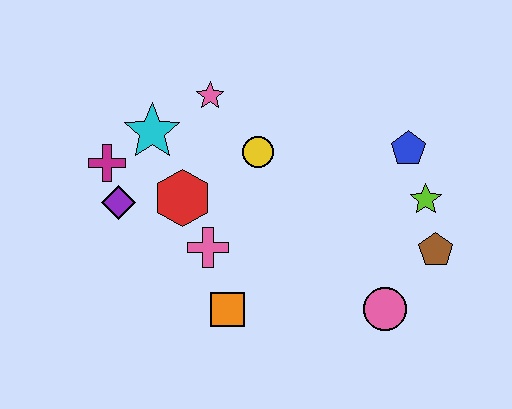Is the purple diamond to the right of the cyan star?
No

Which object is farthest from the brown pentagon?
The magenta cross is farthest from the brown pentagon.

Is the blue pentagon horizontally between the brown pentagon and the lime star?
No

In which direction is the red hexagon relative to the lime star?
The red hexagon is to the left of the lime star.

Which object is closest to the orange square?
The pink cross is closest to the orange square.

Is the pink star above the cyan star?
Yes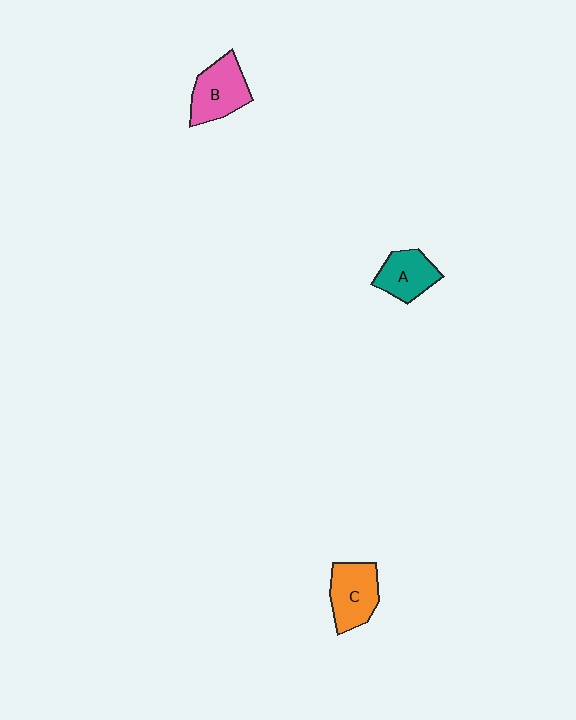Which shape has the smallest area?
Shape A (teal).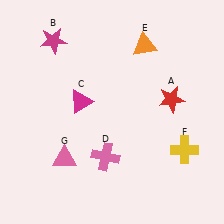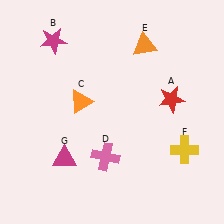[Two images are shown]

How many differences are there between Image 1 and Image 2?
There are 2 differences between the two images.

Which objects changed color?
C changed from magenta to orange. G changed from pink to magenta.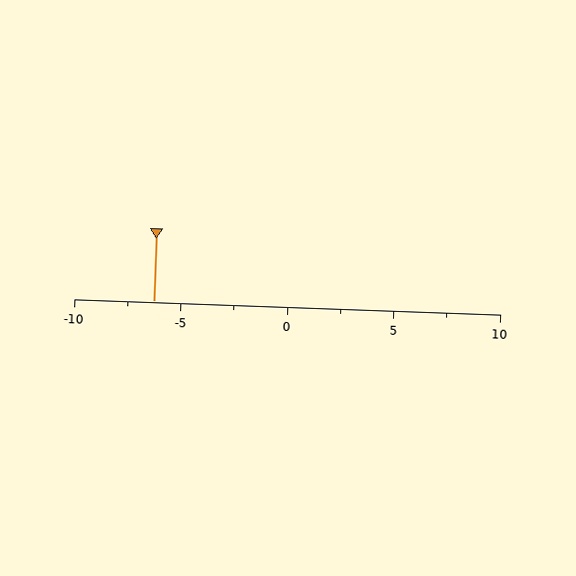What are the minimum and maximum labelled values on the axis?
The axis runs from -10 to 10.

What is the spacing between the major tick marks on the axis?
The major ticks are spaced 5 apart.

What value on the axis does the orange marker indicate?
The marker indicates approximately -6.2.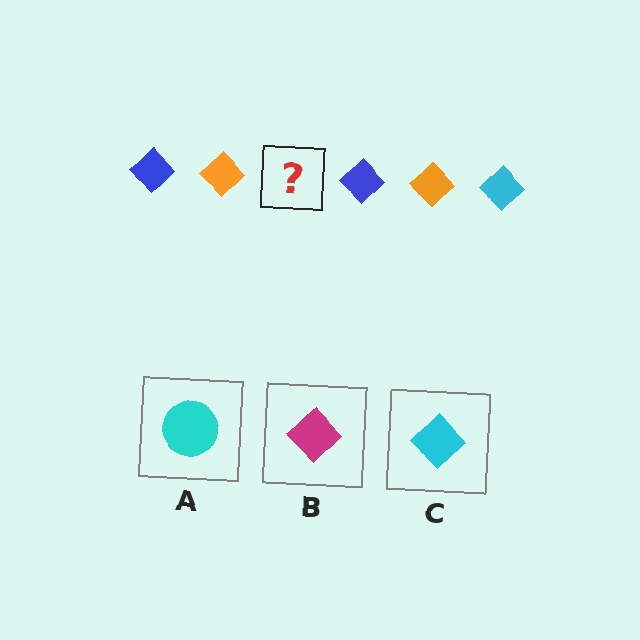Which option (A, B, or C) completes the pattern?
C.